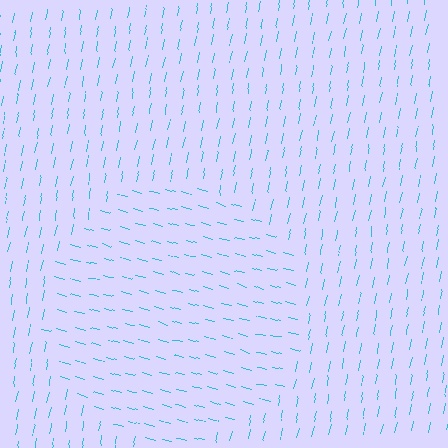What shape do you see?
I see a circle.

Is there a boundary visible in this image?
Yes, there is a texture boundary formed by a change in line orientation.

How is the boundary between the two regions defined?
The boundary is defined purely by a change in line orientation (approximately 87 degrees difference). All lines are the same color and thickness.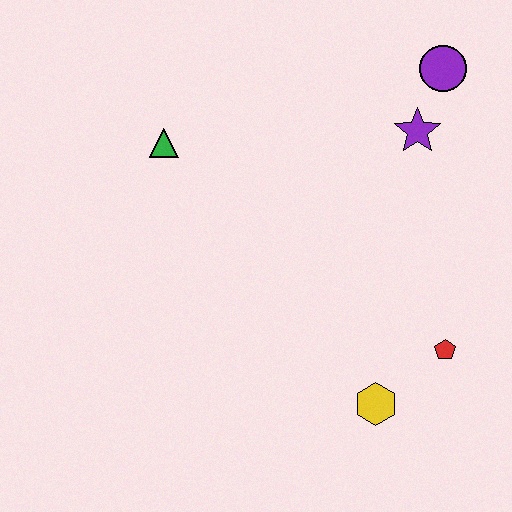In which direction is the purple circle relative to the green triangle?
The purple circle is to the right of the green triangle.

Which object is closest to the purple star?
The purple circle is closest to the purple star.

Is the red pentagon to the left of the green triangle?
No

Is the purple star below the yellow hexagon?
No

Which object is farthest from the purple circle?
The yellow hexagon is farthest from the purple circle.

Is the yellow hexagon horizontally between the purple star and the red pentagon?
No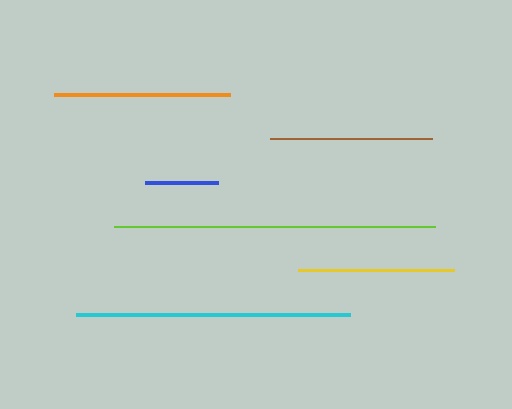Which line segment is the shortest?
The blue line is the shortest at approximately 73 pixels.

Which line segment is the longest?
The lime line is the longest at approximately 321 pixels.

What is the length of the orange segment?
The orange segment is approximately 176 pixels long.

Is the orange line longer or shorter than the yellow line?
The orange line is longer than the yellow line.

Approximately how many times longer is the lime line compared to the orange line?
The lime line is approximately 1.8 times the length of the orange line.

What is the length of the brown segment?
The brown segment is approximately 162 pixels long.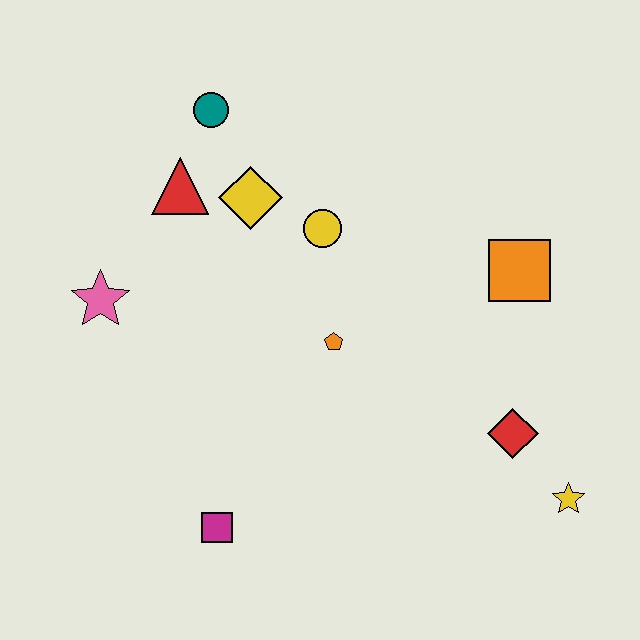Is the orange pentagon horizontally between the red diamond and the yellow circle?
Yes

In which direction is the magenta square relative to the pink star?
The magenta square is below the pink star.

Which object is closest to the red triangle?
The yellow diamond is closest to the red triangle.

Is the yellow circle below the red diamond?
No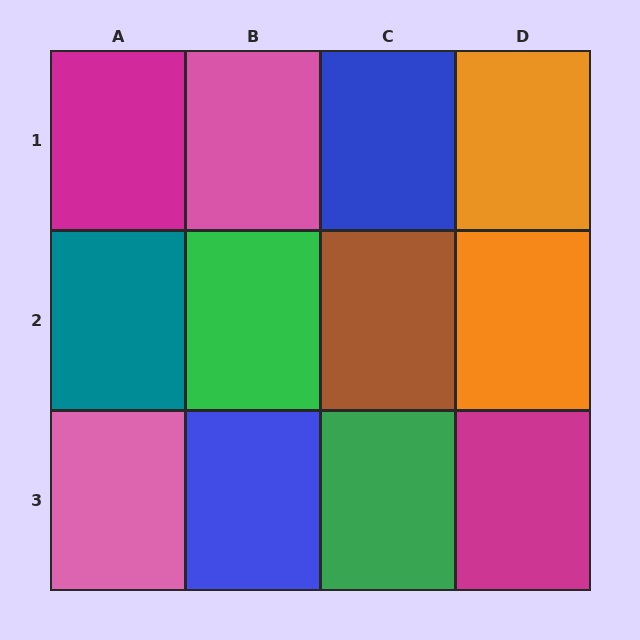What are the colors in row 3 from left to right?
Pink, blue, green, magenta.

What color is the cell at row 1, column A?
Magenta.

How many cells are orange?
2 cells are orange.